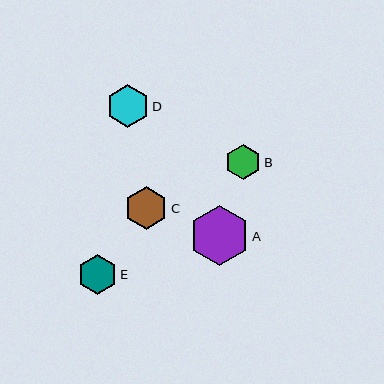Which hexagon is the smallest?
Hexagon B is the smallest with a size of approximately 35 pixels.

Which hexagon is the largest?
Hexagon A is the largest with a size of approximately 60 pixels.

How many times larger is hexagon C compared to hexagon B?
Hexagon C is approximately 1.2 times the size of hexagon B.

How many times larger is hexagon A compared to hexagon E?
Hexagon A is approximately 1.5 times the size of hexagon E.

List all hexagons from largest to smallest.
From largest to smallest: A, D, C, E, B.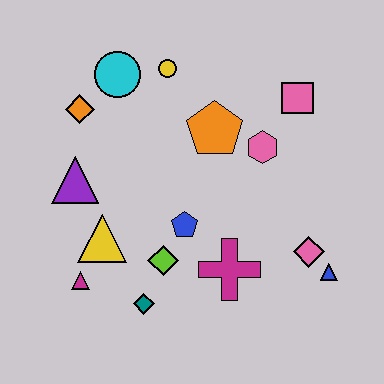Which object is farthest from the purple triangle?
The blue triangle is farthest from the purple triangle.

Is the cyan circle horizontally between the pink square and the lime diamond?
No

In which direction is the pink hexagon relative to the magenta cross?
The pink hexagon is above the magenta cross.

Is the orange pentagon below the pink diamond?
No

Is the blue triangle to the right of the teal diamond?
Yes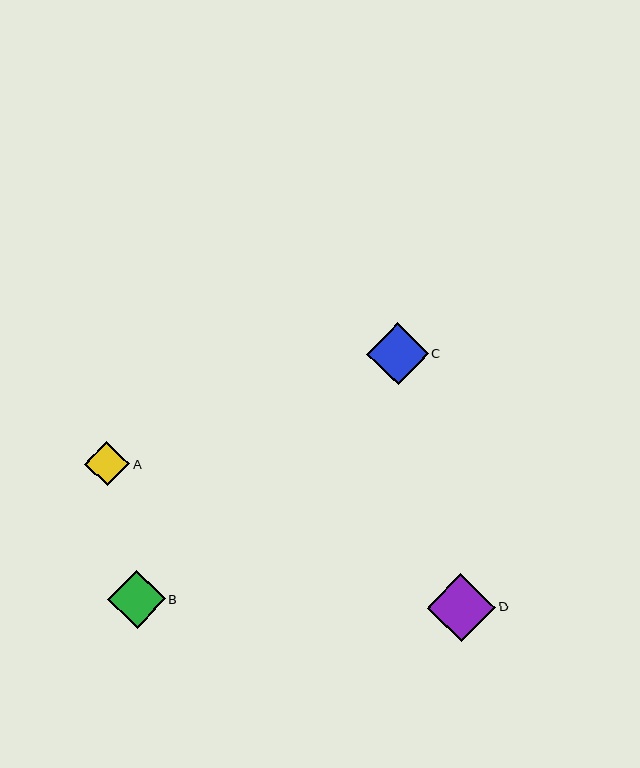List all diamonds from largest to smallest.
From largest to smallest: D, C, B, A.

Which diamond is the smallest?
Diamond A is the smallest with a size of approximately 45 pixels.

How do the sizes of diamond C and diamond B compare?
Diamond C and diamond B are approximately the same size.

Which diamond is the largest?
Diamond D is the largest with a size of approximately 68 pixels.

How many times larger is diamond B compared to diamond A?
Diamond B is approximately 1.3 times the size of diamond A.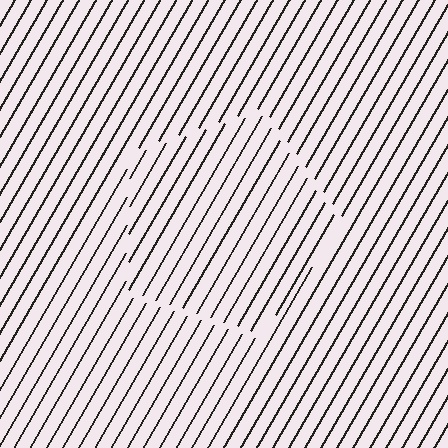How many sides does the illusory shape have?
5 sides — the line-ends trace a pentagon.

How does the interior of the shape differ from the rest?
The interior of the shape contains the same grating, shifted by half a period — the contour is defined by the phase discontinuity where line-ends from the inner and outer gratings abut.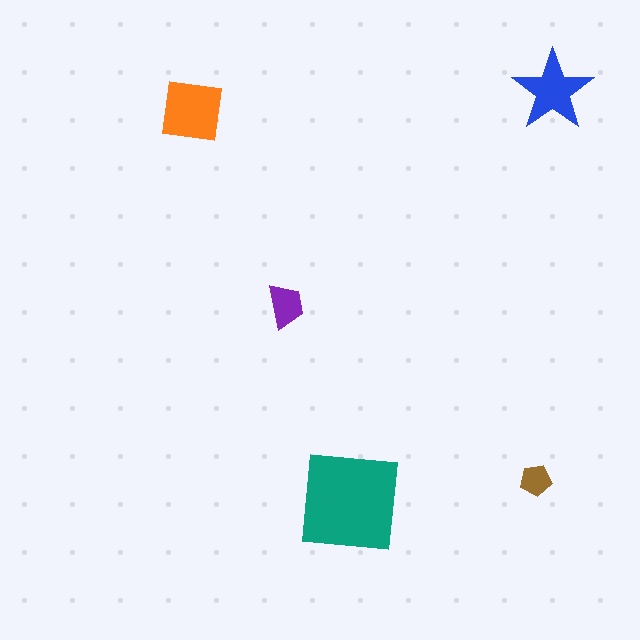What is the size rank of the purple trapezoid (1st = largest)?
4th.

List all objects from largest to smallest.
The teal square, the orange square, the blue star, the purple trapezoid, the brown pentagon.